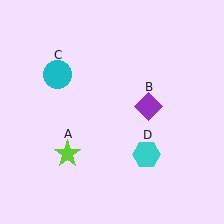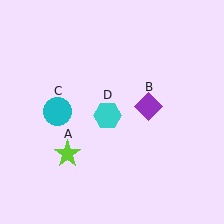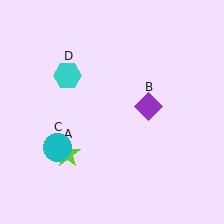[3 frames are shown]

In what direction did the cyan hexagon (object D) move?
The cyan hexagon (object D) moved up and to the left.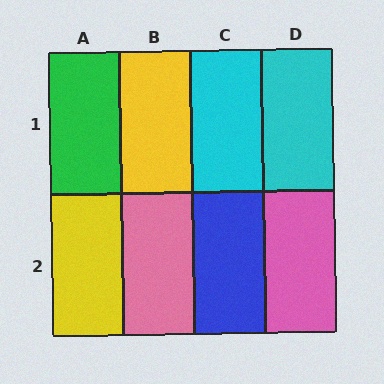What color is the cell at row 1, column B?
Yellow.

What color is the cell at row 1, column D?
Cyan.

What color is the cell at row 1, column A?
Green.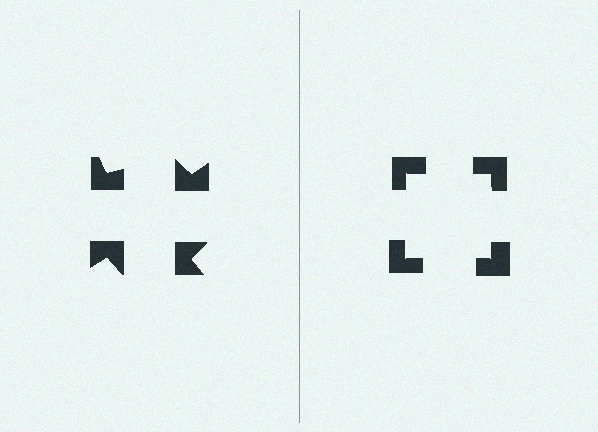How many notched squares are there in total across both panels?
8 — 4 on each side.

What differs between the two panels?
The notched squares are positioned identically on both sides; only the wedge orientations differ. On the right they align to a square; on the left they are misaligned.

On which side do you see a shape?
An illusory square appears on the right side. On the left side the wedge cuts are rotated, so no coherent shape forms.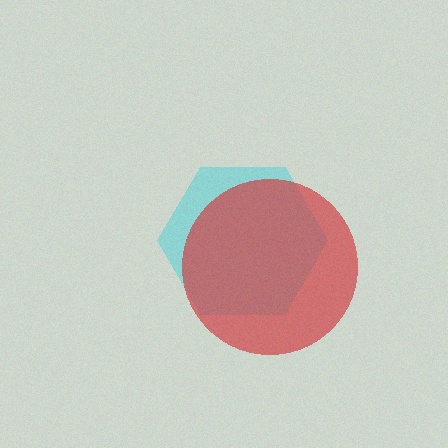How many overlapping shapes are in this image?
There are 2 overlapping shapes in the image.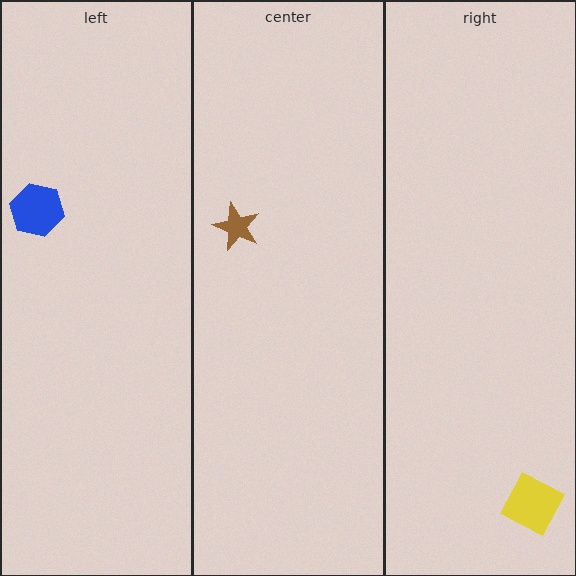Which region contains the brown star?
The center region.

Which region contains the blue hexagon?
The left region.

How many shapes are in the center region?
1.